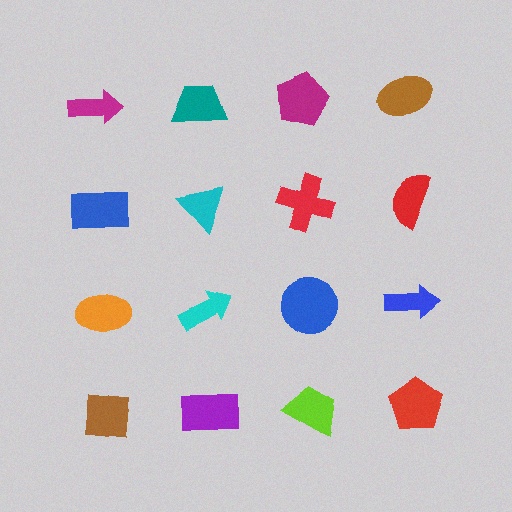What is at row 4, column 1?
A brown square.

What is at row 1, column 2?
A teal trapezoid.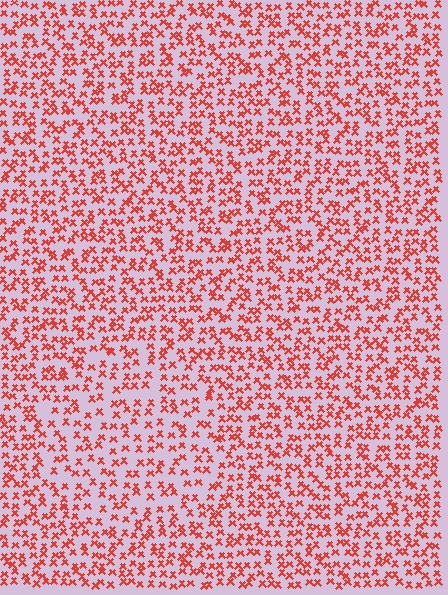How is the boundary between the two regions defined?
The boundary is defined by a change in element density (approximately 1.5x ratio). All elements are the same color, size, and shape.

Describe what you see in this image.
The image contains small red elements arranged at two different densities. A circle-shaped region is visible where the elements are less densely packed than the surrounding area.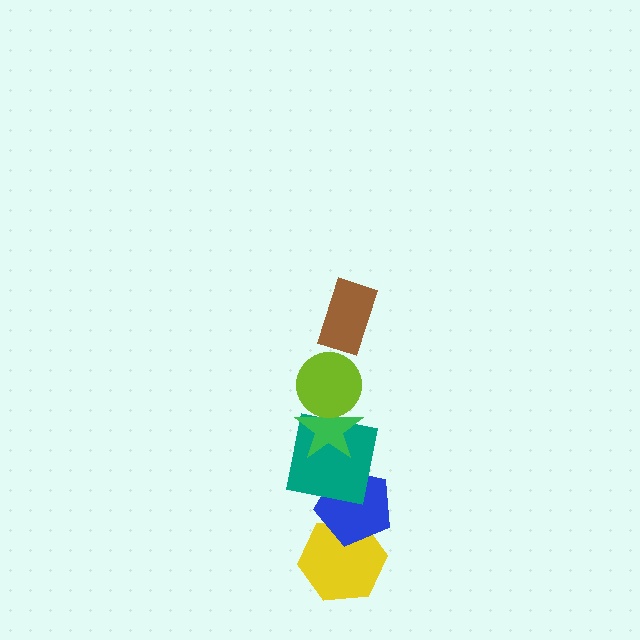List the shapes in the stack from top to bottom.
From top to bottom: the brown rectangle, the lime circle, the green star, the teal square, the blue pentagon, the yellow hexagon.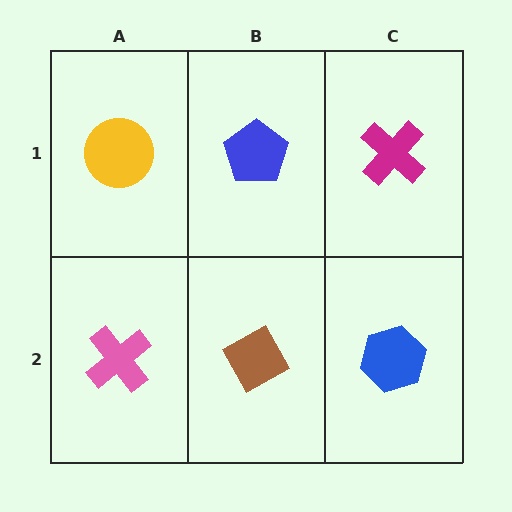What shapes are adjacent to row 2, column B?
A blue pentagon (row 1, column B), a pink cross (row 2, column A), a blue hexagon (row 2, column C).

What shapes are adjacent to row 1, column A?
A pink cross (row 2, column A), a blue pentagon (row 1, column B).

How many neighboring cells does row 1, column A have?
2.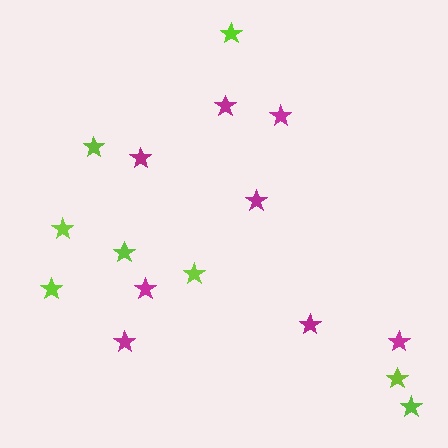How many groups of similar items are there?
There are 2 groups: one group of magenta stars (8) and one group of lime stars (8).